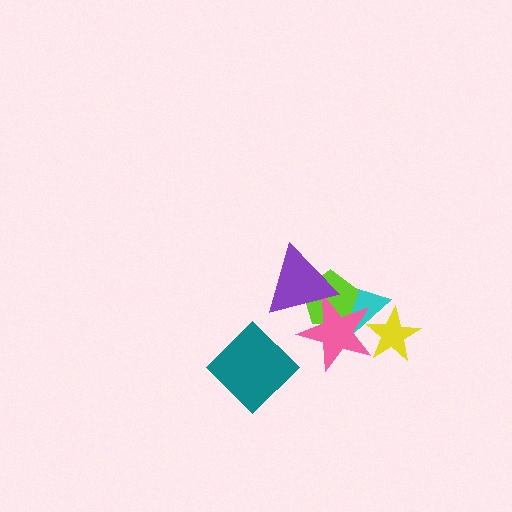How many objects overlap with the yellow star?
2 objects overlap with the yellow star.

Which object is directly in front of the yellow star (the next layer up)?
The cyan triangle is directly in front of the yellow star.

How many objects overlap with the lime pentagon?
3 objects overlap with the lime pentagon.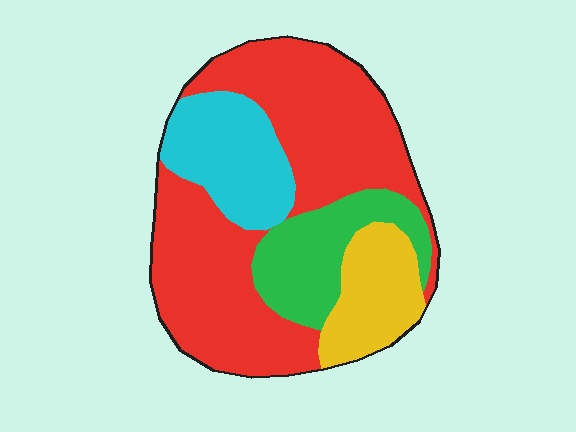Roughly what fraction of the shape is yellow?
Yellow takes up less than a sixth of the shape.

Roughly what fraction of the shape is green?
Green covers about 15% of the shape.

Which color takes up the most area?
Red, at roughly 55%.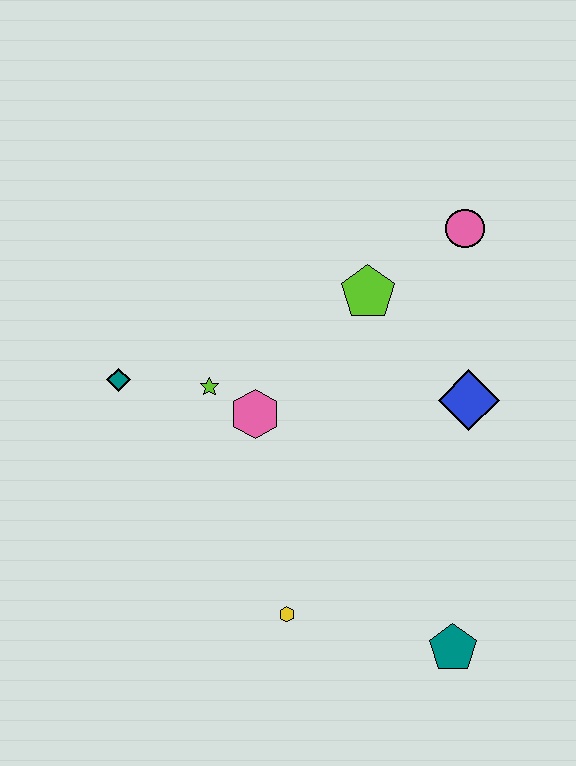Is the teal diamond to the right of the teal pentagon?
No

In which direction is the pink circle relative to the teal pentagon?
The pink circle is above the teal pentagon.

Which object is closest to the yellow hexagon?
The teal pentagon is closest to the yellow hexagon.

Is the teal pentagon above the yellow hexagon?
No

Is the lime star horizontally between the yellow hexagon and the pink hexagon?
No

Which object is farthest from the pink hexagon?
The teal pentagon is farthest from the pink hexagon.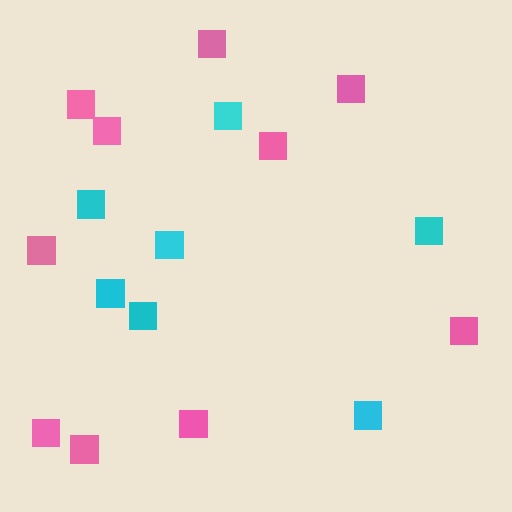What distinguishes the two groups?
There are 2 groups: one group of cyan squares (7) and one group of pink squares (10).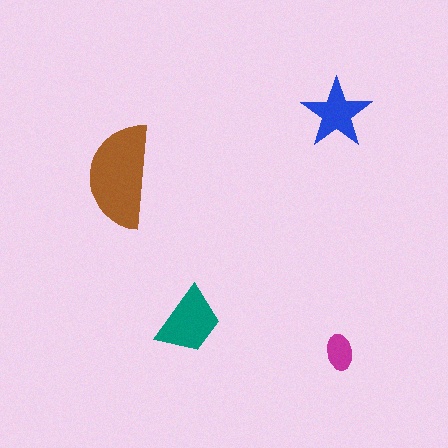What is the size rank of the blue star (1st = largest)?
3rd.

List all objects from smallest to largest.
The magenta ellipse, the blue star, the teal trapezoid, the brown semicircle.